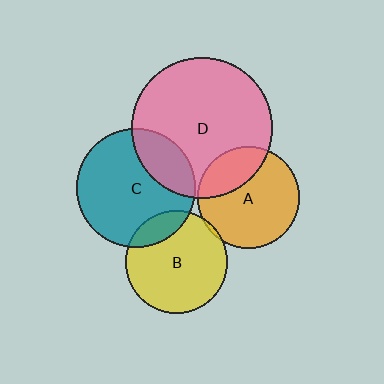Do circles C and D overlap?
Yes.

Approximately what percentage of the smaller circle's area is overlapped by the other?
Approximately 25%.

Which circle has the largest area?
Circle D (pink).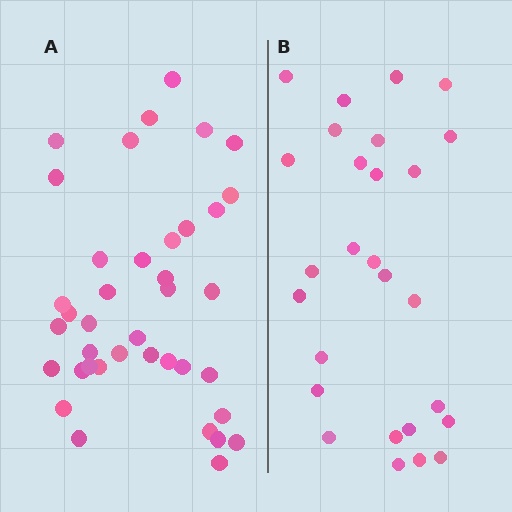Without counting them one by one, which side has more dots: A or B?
Region A (the left region) has more dots.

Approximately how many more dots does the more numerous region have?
Region A has roughly 12 or so more dots than region B.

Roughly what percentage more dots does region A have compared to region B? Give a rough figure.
About 45% more.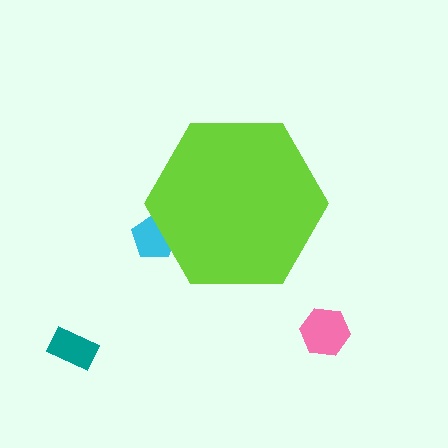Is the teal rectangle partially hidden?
No, the teal rectangle is fully visible.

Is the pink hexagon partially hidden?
No, the pink hexagon is fully visible.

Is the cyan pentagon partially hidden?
Yes, the cyan pentagon is partially hidden behind the lime hexagon.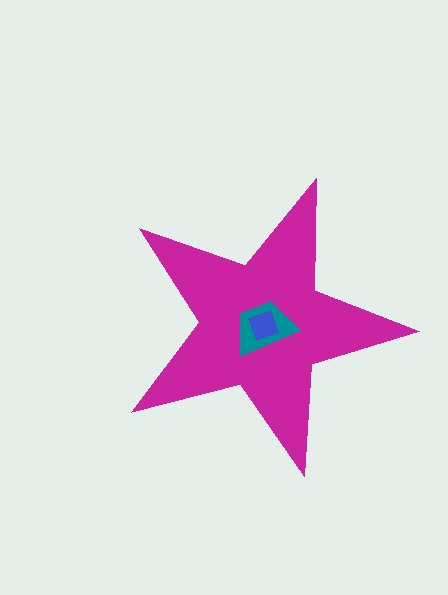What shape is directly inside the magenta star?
The teal trapezoid.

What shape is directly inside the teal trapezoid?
The blue diamond.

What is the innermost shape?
The blue diamond.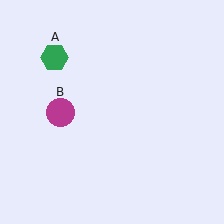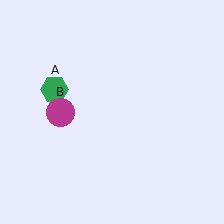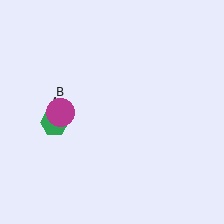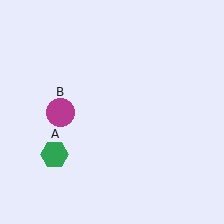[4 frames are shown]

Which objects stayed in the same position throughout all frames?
Magenta circle (object B) remained stationary.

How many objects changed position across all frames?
1 object changed position: green hexagon (object A).